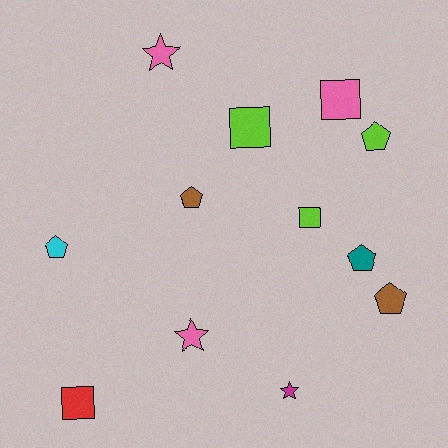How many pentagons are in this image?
There are 5 pentagons.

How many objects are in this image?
There are 12 objects.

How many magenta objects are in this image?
There is 1 magenta object.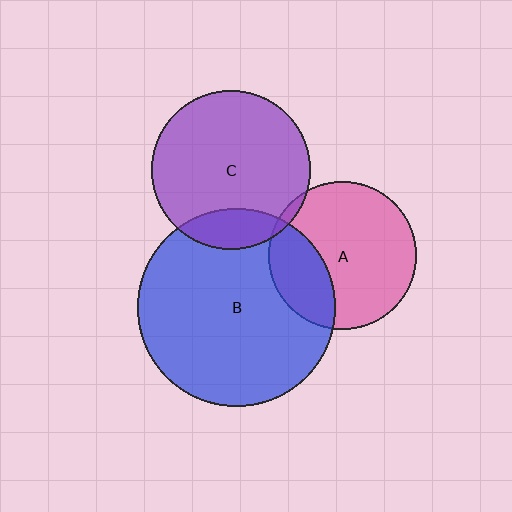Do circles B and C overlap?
Yes.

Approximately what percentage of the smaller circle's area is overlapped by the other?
Approximately 15%.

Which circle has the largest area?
Circle B (blue).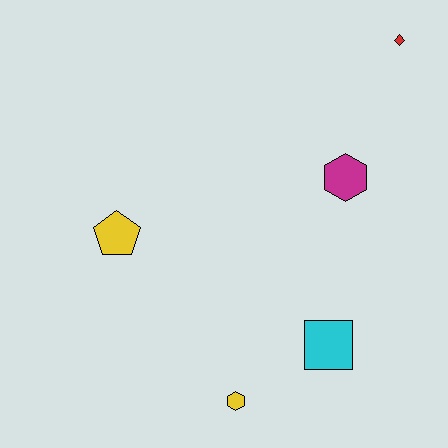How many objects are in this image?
There are 5 objects.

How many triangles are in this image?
There are no triangles.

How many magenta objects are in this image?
There is 1 magenta object.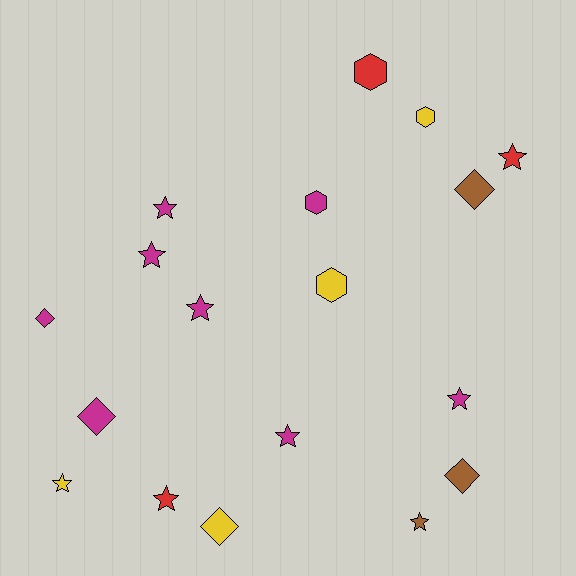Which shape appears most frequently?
Star, with 9 objects.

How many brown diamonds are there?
There are 2 brown diamonds.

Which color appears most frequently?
Magenta, with 8 objects.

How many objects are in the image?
There are 18 objects.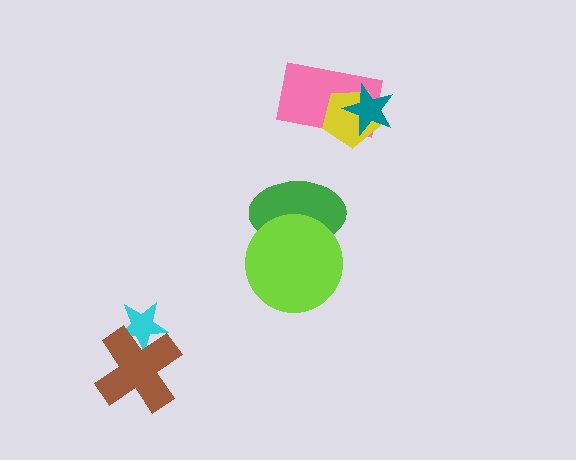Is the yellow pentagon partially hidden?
Yes, it is partially covered by another shape.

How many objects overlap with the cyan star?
1 object overlaps with the cyan star.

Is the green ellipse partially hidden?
Yes, it is partially covered by another shape.